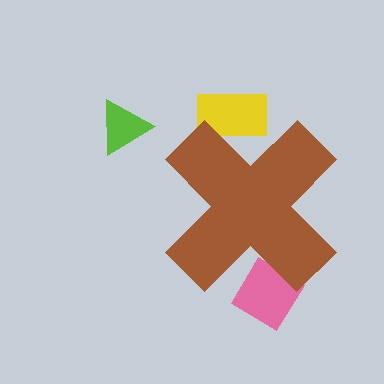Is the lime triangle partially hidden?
No, the lime triangle is fully visible.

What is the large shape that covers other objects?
A brown cross.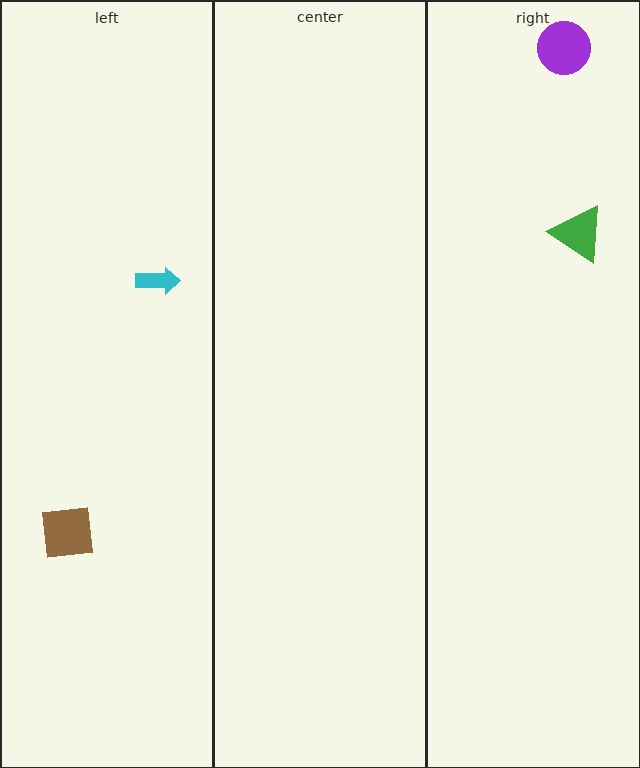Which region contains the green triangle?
The right region.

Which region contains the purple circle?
The right region.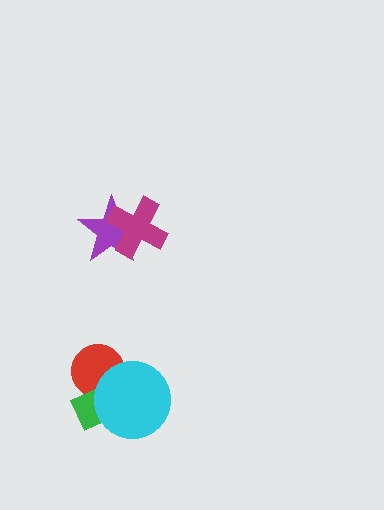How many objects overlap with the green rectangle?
2 objects overlap with the green rectangle.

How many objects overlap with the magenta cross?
1 object overlaps with the magenta cross.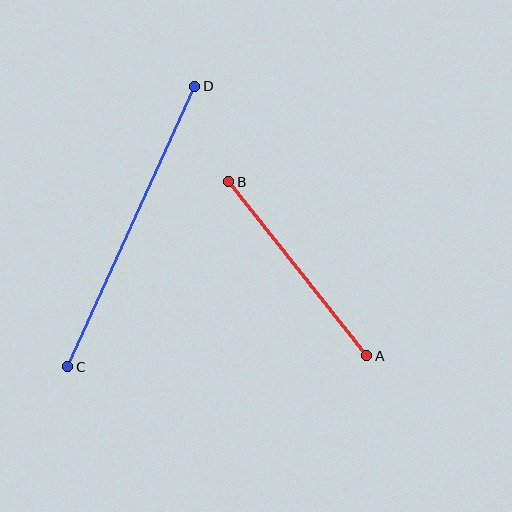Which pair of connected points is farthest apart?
Points C and D are farthest apart.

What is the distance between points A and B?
The distance is approximately 222 pixels.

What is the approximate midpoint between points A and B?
The midpoint is at approximately (298, 269) pixels.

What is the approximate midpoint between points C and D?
The midpoint is at approximately (131, 226) pixels.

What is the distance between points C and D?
The distance is approximately 308 pixels.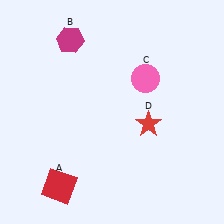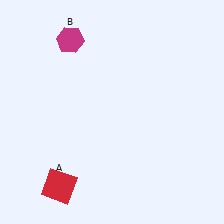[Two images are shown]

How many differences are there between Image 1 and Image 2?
There are 2 differences between the two images.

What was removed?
The red star (D), the pink circle (C) were removed in Image 2.